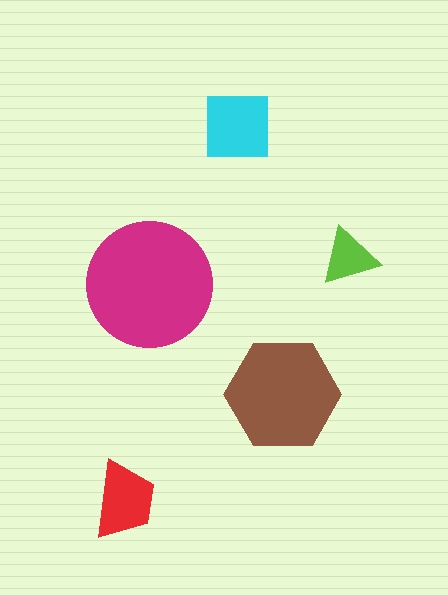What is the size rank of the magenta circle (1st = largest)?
1st.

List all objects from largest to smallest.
The magenta circle, the brown hexagon, the cyan square, the red trapezoid, the lime triangle.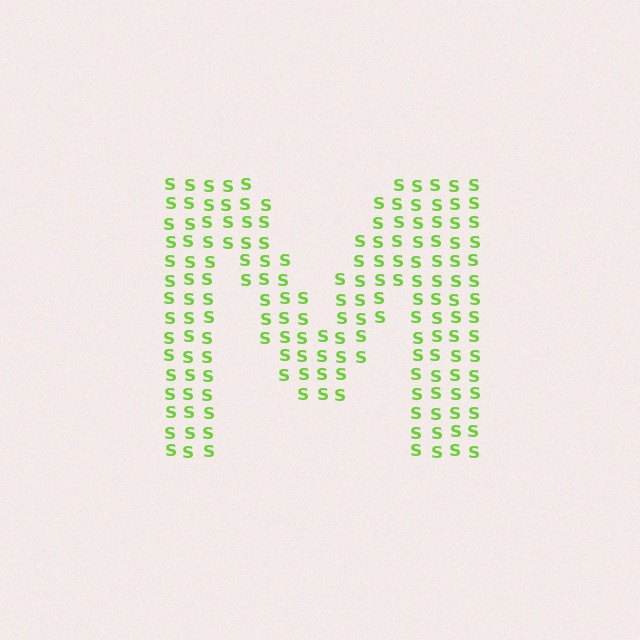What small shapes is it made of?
It is made of small letter S's.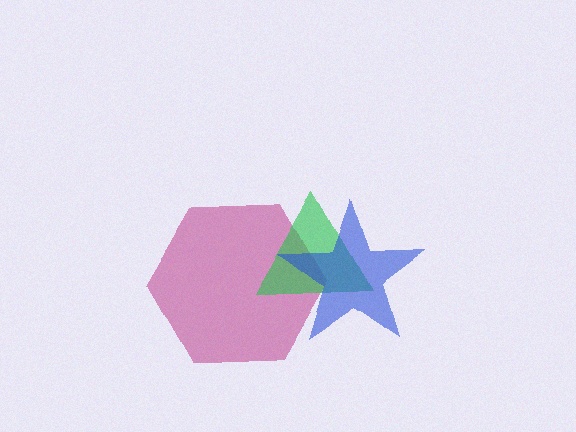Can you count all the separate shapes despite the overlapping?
Yes, there are 3 separate shapes.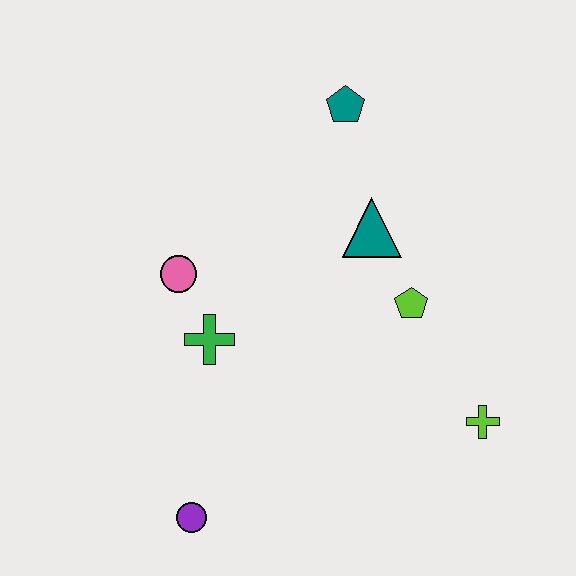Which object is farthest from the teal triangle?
The purple circle is farthest from the teal triangle.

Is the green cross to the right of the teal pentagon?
No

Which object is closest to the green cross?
The pink circle is closest to the green cross.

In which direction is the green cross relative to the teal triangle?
The green cross is to the left of the teal triangle.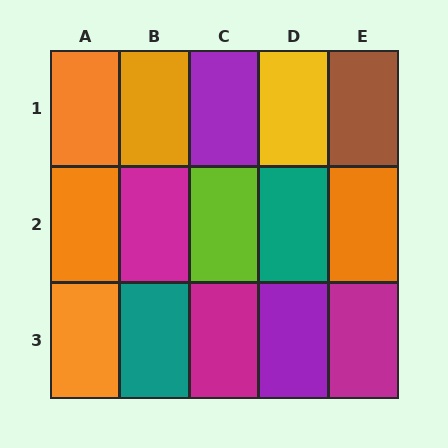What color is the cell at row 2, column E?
Orange.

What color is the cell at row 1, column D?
Yellow.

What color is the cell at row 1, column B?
Orange.